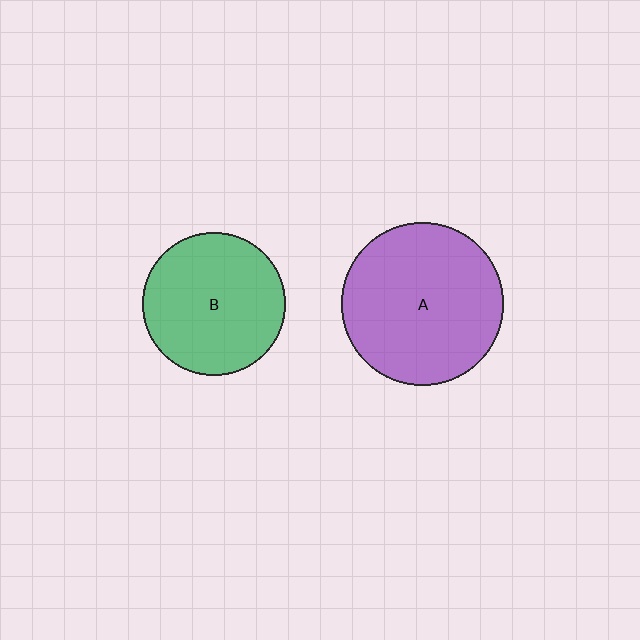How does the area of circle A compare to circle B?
Approximately 1.3 times.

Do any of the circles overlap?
No, none of the circles overlap.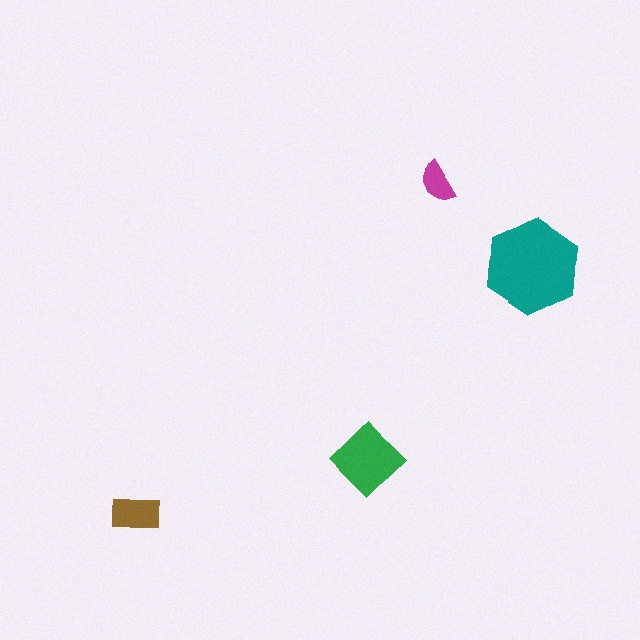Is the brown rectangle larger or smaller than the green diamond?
Smaller.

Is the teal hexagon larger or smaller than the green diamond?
Larger.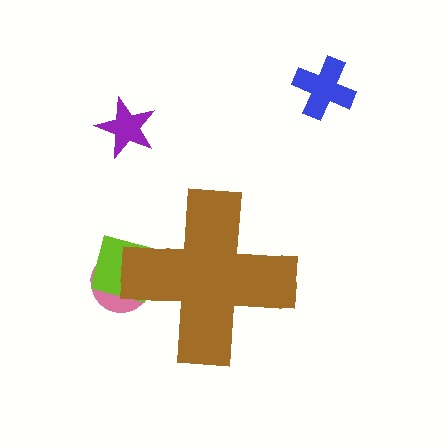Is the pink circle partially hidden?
Yes, the pink circle is partially hidden behind the brown cross.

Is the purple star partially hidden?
No, the purple star is fully visible.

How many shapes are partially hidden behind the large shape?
3 shapes are partially hidden.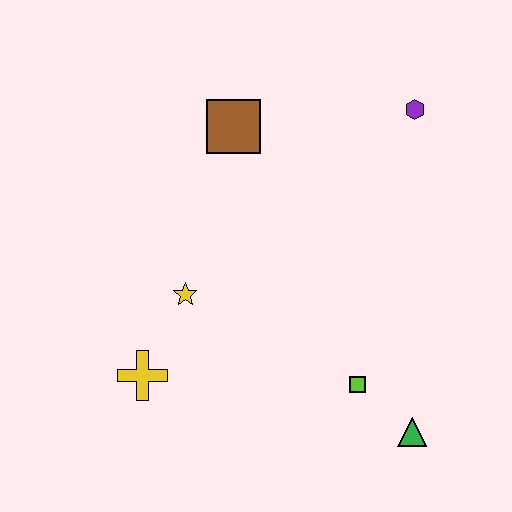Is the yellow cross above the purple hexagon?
No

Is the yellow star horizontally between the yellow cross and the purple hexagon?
Yes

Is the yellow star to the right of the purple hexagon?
No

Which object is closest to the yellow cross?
The yellow star is closest to the yellow cross.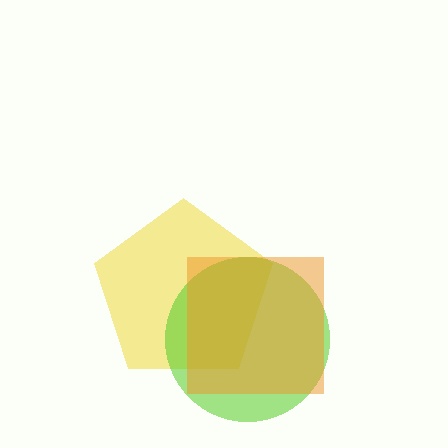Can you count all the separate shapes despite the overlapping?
Yes, there are 3 separate shapes.